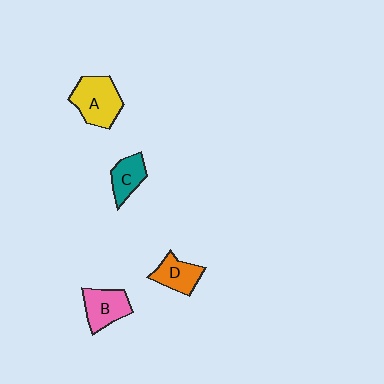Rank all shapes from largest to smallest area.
From largest to smallest: A (yellow), B (pink), D (orange), C (teal).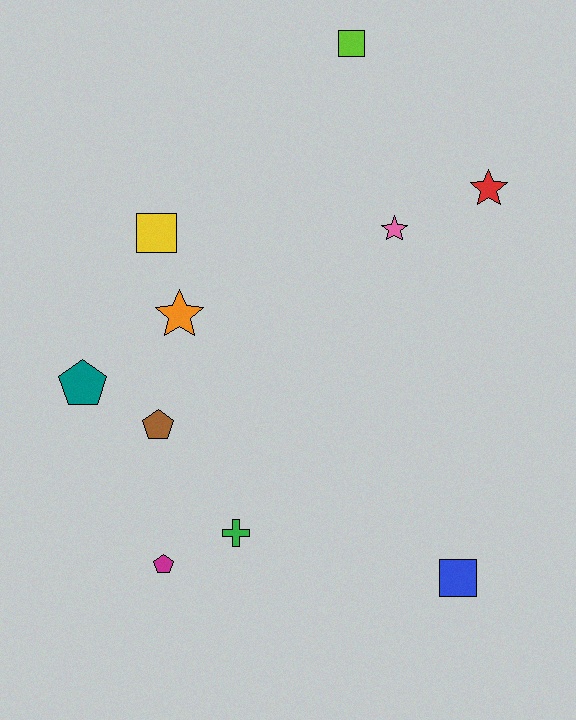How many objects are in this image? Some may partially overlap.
There are 10 objects.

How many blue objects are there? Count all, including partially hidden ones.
There is 1 blue object.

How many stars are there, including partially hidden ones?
There are 3 stars.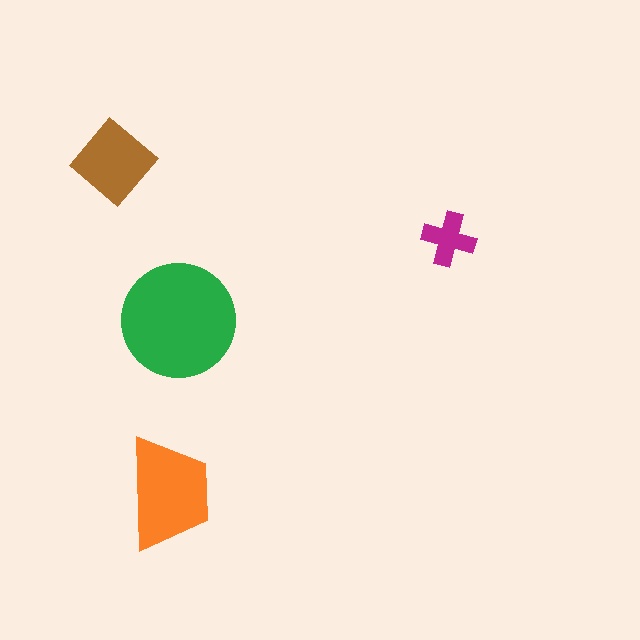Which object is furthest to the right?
The magenta cross is rightmost.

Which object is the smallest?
The magenta cross.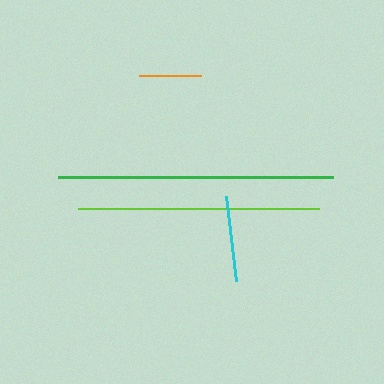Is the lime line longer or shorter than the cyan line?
The lime line is longer than the cyan line.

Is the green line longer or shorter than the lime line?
The green line is longer than the lime line.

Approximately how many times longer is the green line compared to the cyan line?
The green line is approximately 3.2 times the length of the cyan line.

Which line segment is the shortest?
The orange line is the shortest at approximately 63 pixels.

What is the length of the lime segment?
The lime segment is approximately 241 pixels long.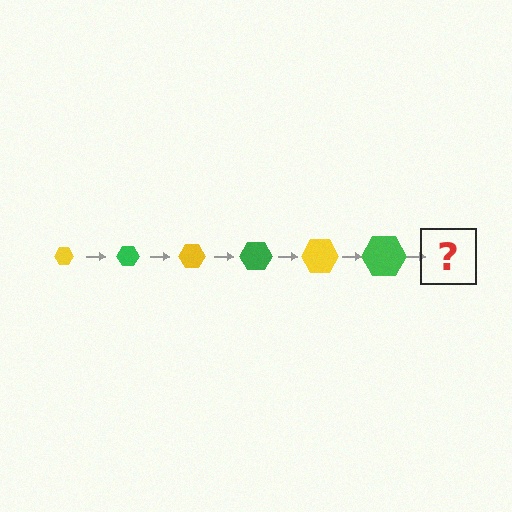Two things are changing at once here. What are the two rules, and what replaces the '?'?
The two rules are that the hexagon grows larger each step and the color cycles through yellow and green. The '?' should be a yellow hexagon, larger than the previous one.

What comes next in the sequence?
The next element should be a yellow hexagon, larger than the previous one.